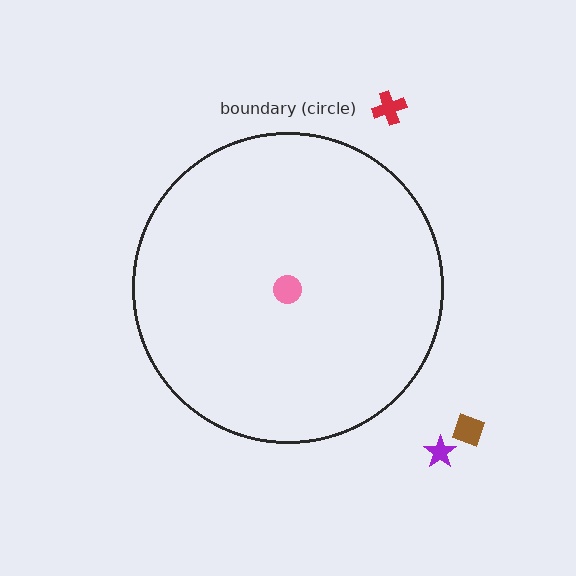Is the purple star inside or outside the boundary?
Outside.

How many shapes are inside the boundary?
1 inside, 3 outside.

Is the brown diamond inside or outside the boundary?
Outside.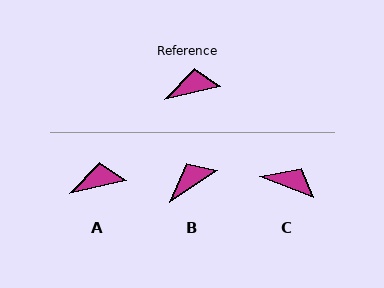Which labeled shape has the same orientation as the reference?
A.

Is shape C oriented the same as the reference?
No, it is off by about 34 degrees.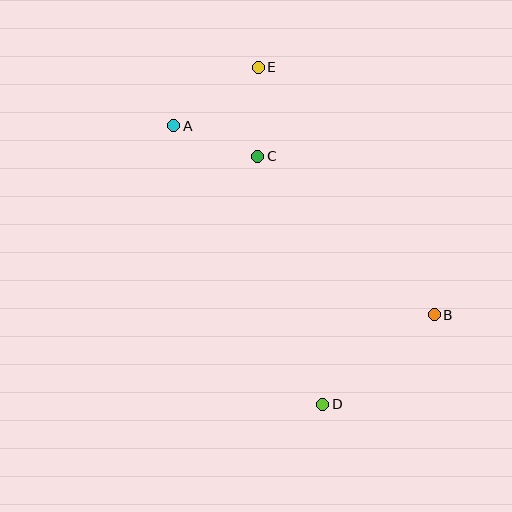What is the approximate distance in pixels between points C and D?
The distance between C and D is approximately 256 pixels.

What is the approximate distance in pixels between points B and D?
The distance between B and D is approximately 143 pixels.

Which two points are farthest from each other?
Points D and E are farthest from each other.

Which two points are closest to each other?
Points C and E are closest to each other.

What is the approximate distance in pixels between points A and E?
The distance between A and E is approximately 103 pixels.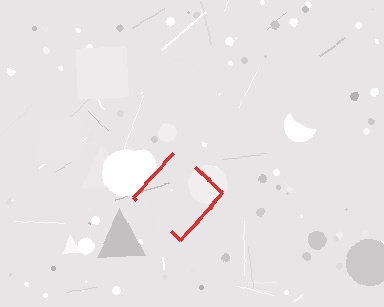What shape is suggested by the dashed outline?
The dashed outline suggests a diamond.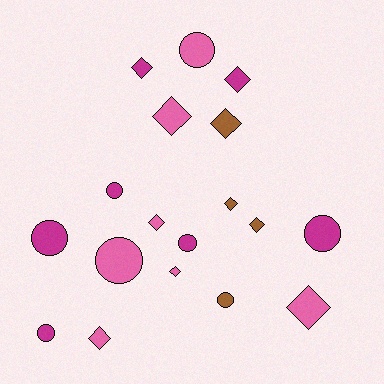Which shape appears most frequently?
Diamond, with 10 objects.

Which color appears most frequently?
Pink, with 7 objects.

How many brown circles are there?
There is 1 brown circle.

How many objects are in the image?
There are 18 objects.